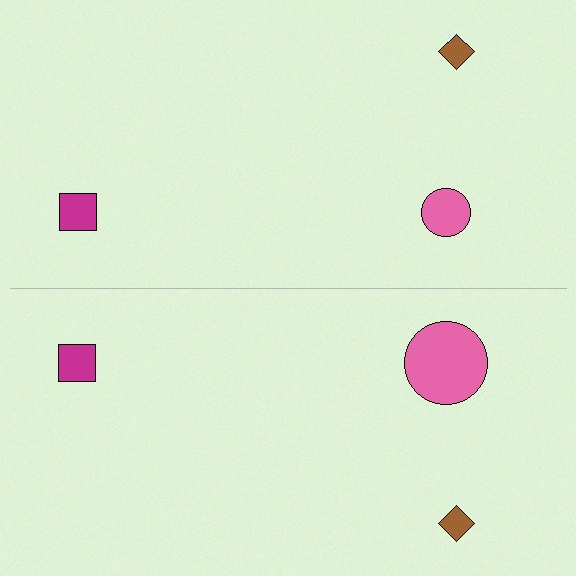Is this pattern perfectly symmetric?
No, the pattern is not perfectly symmetric. The pink circle on the bottom side has a different size than its mirror counterpart.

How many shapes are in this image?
There are 6 shapes in this image.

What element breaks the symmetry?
The pink circle on the bottom side has a different size than its mirror counterpart.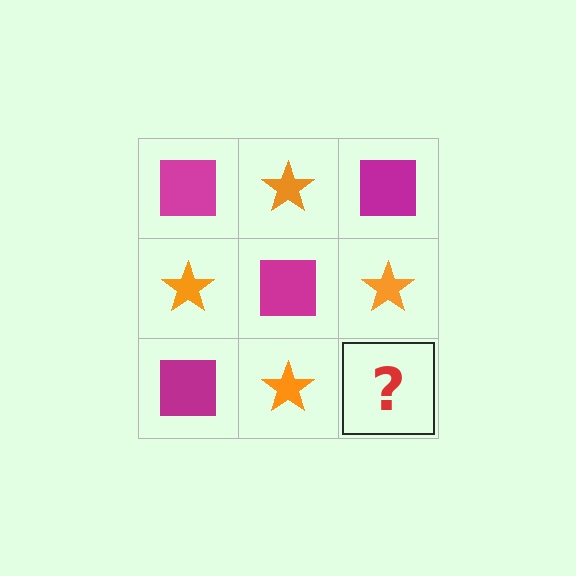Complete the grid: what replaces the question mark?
The question mark should be replaced with a magenta square.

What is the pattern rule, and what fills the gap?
The rule is that it alternates magenta square and orange star in a checkerboard pattern. The gap should be filled with a magenta square.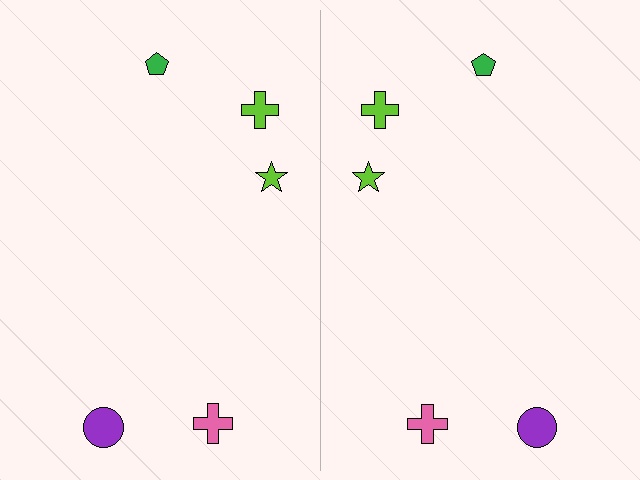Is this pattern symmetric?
Yes, this pattern has bilateral (reflection) symmetry.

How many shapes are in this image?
There are 10 shapes in this image.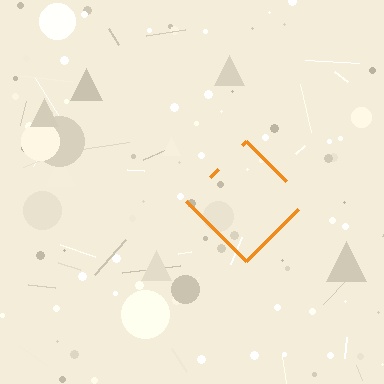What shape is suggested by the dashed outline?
The dashed outline suggests a diamond.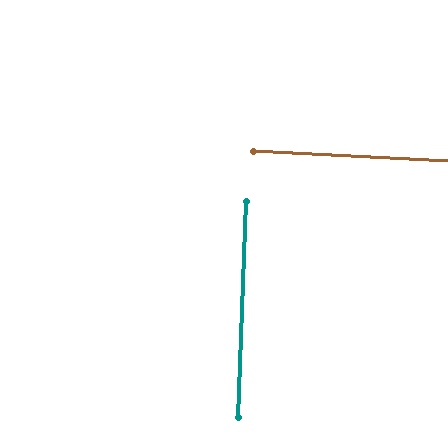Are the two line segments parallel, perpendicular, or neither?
Perpendicular — they meet at approximately 89°.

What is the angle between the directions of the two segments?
Approximately 89 degrees.